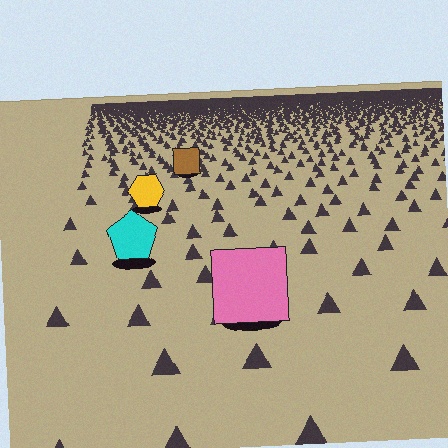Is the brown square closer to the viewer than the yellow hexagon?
No. The yellow hexagon is closer — you can tell from the texture gradient: the ground texture is coarser near it.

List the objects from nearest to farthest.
From nearest to farthest: the pink square, the cyan pentagon, the yellow hexagon, the brown square.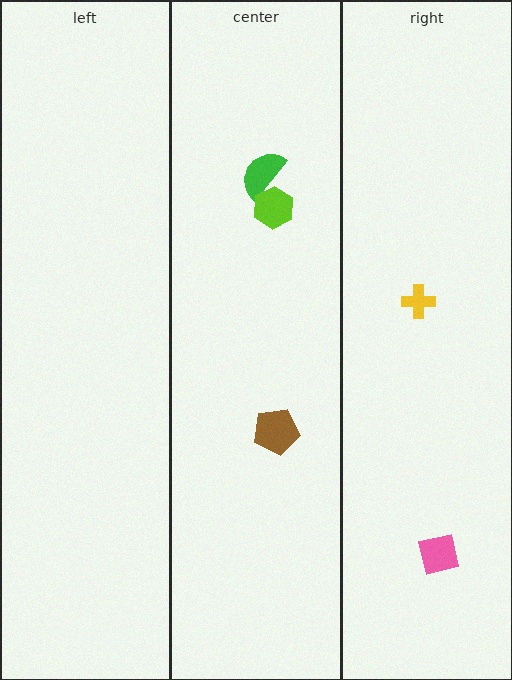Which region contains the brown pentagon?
The center region.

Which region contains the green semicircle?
The center region.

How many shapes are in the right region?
2.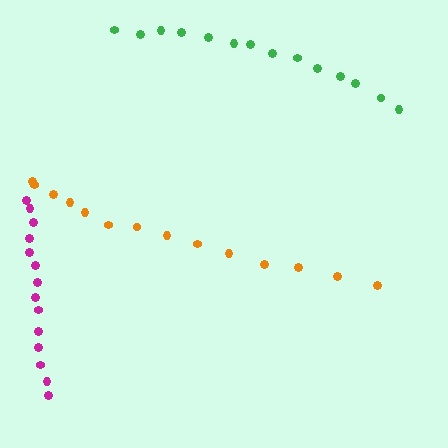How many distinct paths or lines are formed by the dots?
There are 3 distinct paths.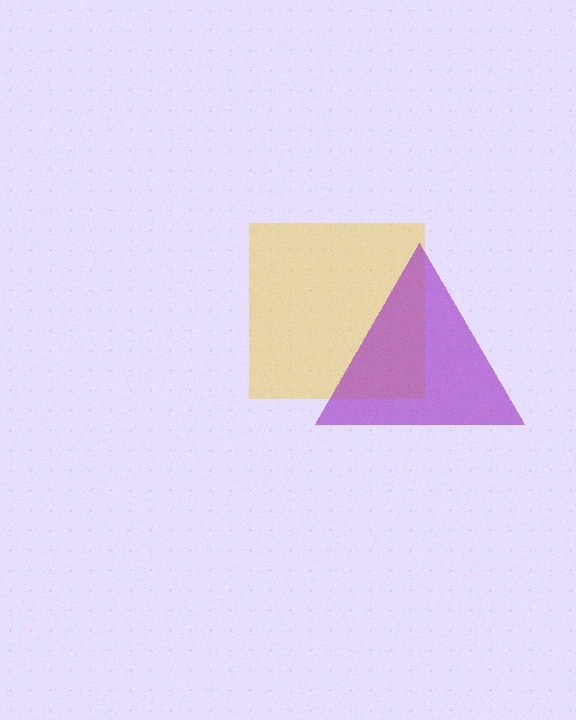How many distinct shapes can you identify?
There are 2 distinct shapes: a yellow square, a purple triangle.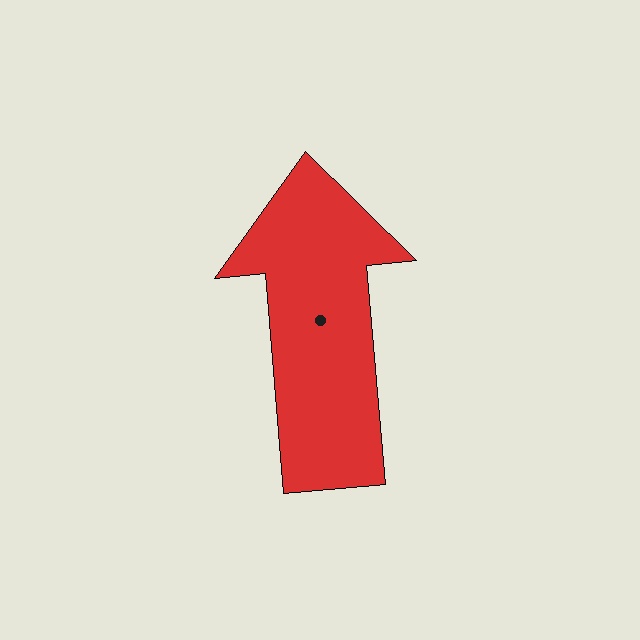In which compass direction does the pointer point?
North.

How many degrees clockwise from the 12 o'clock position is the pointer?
Approximately 355 degrees.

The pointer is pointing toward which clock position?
Roughly 12 o'clock.